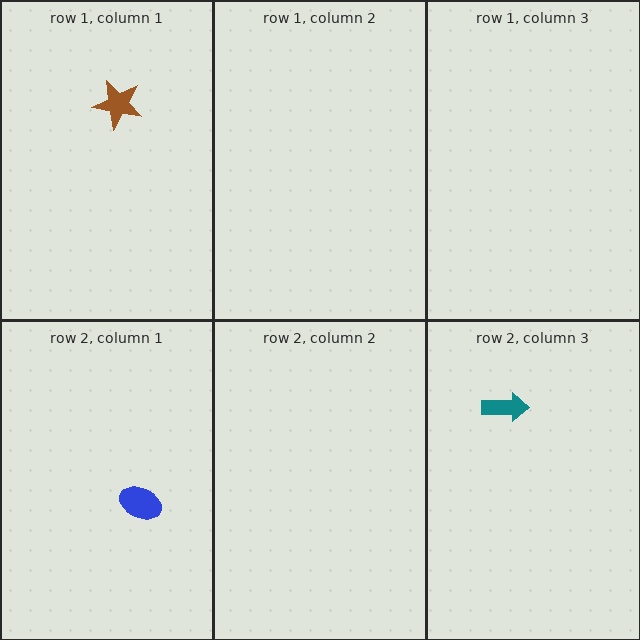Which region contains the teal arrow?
The row 2, column 3 region.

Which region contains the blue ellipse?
The row 2, column 1 region.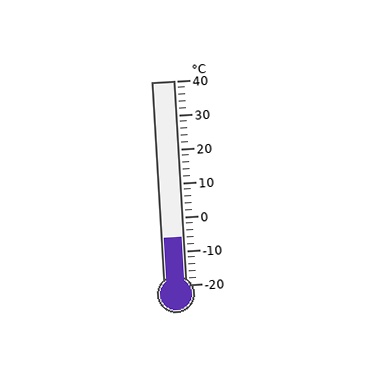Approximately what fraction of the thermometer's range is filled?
The thermometer is filled to approximately 25% of its range.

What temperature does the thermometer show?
The thermometer shows approximately -6°C.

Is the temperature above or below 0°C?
The temperature is below 0°C.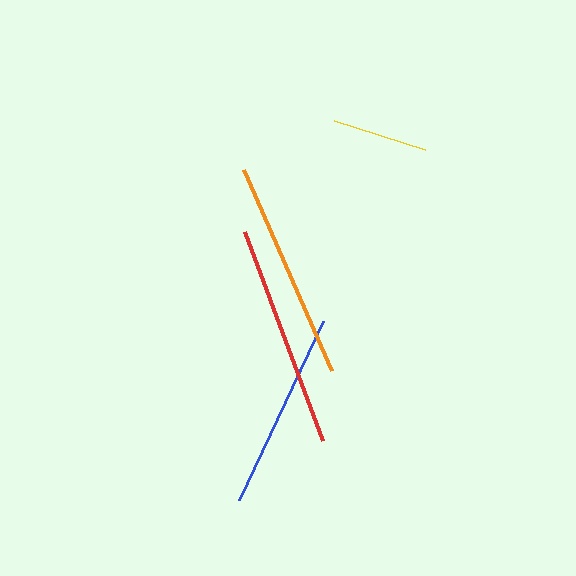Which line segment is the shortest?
The yellow line is the shortest at approximately 96 pixels.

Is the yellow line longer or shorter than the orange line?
The orange line is longer than the yellow line.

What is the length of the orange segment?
The orange segment is approximately 219 pixels long.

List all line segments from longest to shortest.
From longest to shortest: red, orange, blue, yellow.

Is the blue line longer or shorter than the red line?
The red line is longer than the blue line.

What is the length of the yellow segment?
The yellow segment is approximately 96 pixels long.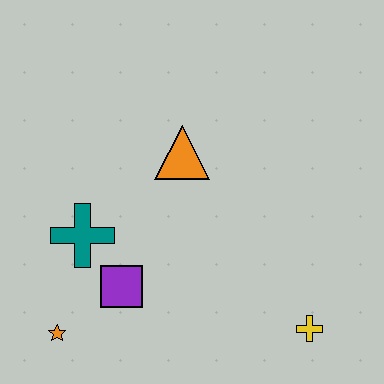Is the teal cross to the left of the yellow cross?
Yes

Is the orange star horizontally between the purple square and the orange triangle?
No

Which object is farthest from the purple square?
The yellow cross is farthest from the purple square.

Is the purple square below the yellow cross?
No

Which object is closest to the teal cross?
The purple square is closest to the teal cross.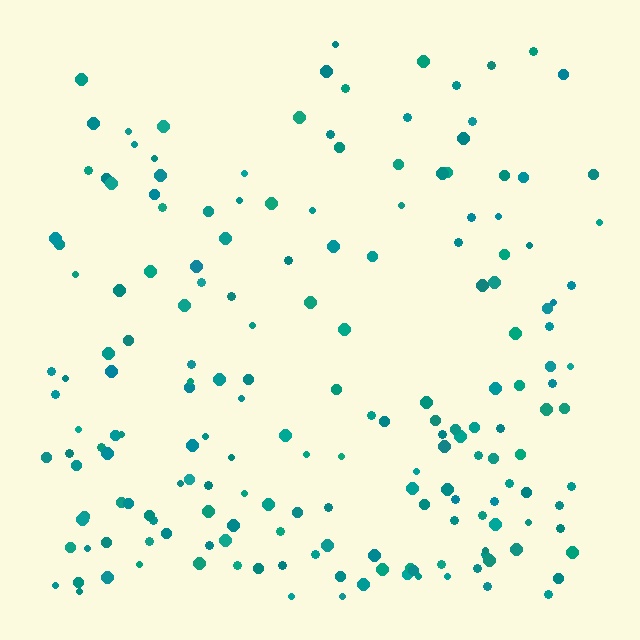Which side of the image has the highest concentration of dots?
The bottom.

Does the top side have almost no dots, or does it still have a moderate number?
Still a moderate number, just noticeably fewer than the bottom.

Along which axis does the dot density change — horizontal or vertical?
Vertical.